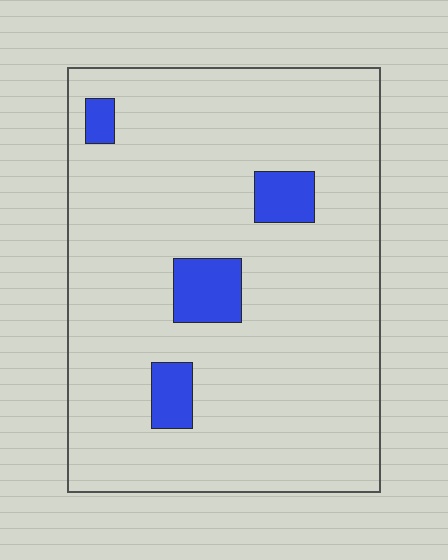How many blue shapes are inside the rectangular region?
4.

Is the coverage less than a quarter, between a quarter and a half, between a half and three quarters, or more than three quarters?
Less than a quarter.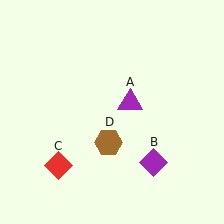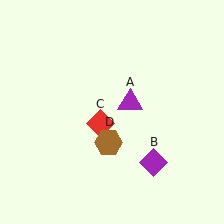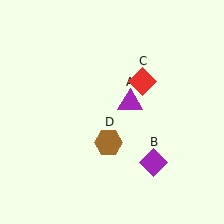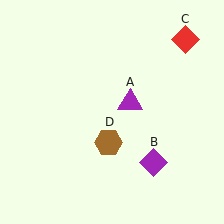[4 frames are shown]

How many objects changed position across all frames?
1 object changed position: red diamond (object C).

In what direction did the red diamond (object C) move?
The red diamond (object C) moved up and to the right.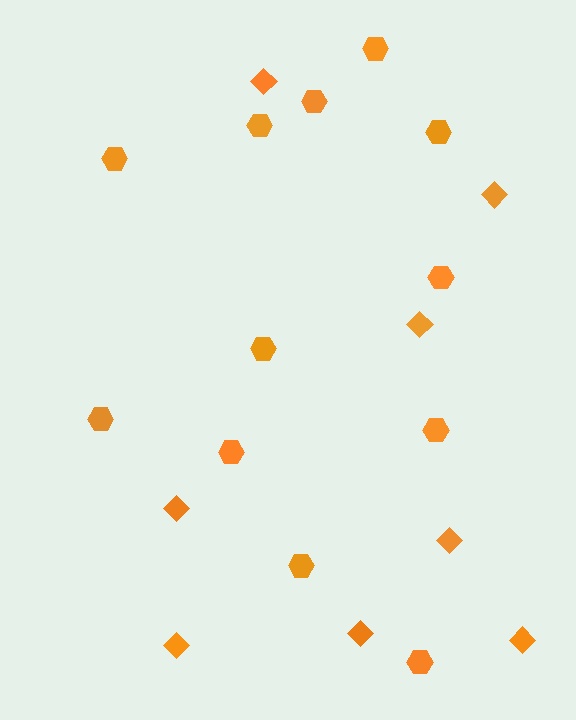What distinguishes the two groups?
There are 2 groups: one group of hexagons (12) and one group of diamonds (8).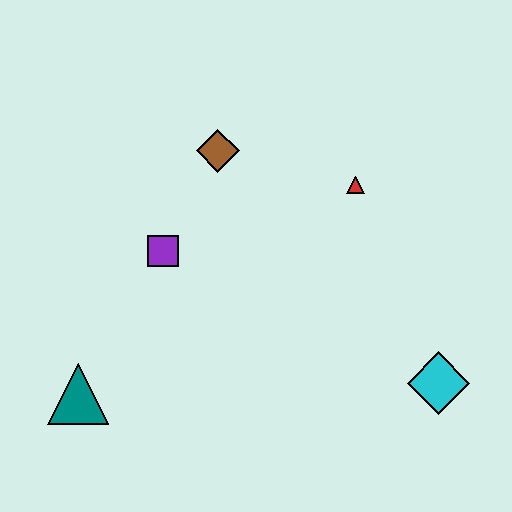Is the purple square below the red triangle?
Yes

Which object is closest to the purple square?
The brown diamond is closest to the purple square.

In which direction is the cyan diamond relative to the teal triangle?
The cyan diamond is to the right of the teal triangle.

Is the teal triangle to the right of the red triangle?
No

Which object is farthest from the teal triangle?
The cyan diamond is farthest from the teal triangle.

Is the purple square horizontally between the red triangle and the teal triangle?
Yes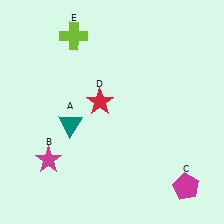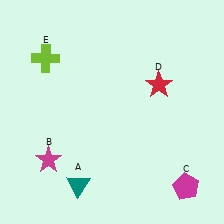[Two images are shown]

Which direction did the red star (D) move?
The red star (D) moved right.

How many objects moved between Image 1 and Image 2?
3 objects moved between the two images.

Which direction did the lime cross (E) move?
The lime cross (E) moved left.